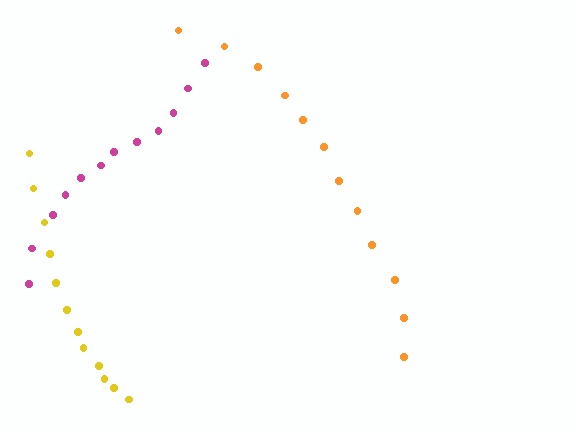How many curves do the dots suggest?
There are 3 distinct paths.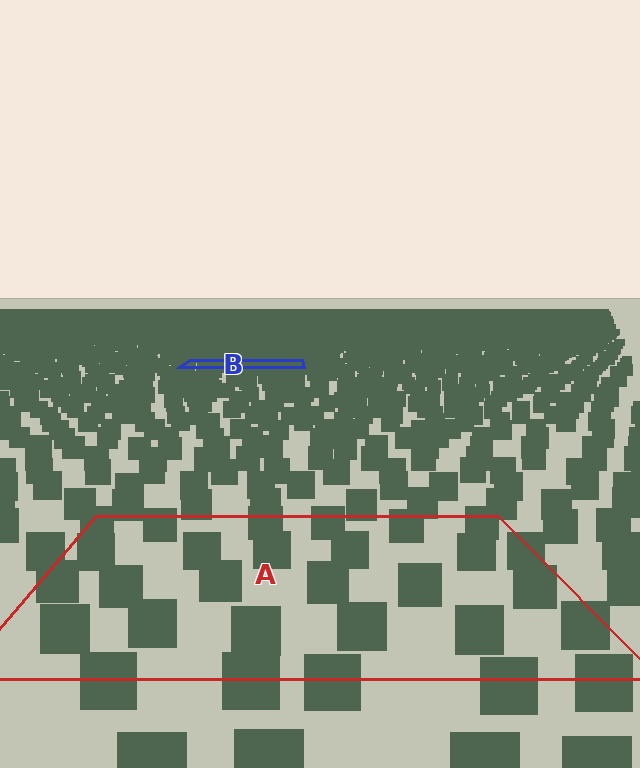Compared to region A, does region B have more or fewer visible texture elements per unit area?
Region B has more texture elements per unit area — they are packed more densely because it is farther away.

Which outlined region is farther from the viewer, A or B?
Region B is farther from the viewer — the texture elements inside it appear smaller and more densely packed.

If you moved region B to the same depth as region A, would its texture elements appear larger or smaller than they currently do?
They would appear larger. At a closer depth, the same texture elements are projected at a bigger on-screen size.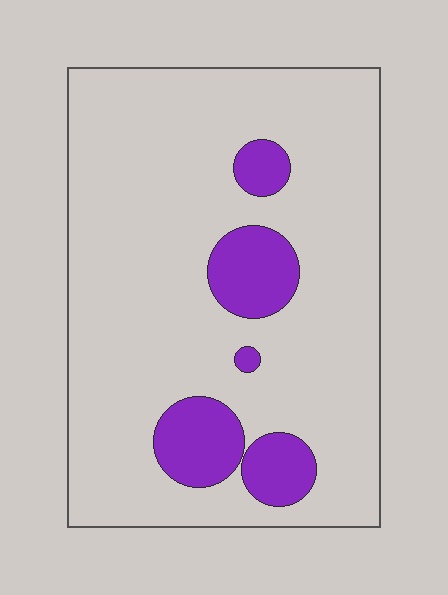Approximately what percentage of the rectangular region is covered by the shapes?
Approximately 15%.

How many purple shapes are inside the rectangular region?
5.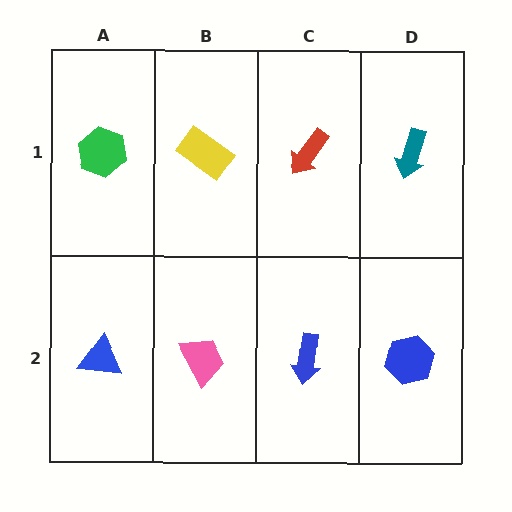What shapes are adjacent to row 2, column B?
A yellow rectangle (row 1, column B), a blue triangle (row 2, column A), a blue arrow (row 2, column C).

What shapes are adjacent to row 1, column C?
A blue arrow (row 2, column C), a yellow rectangle (row 1, column B), a teal arrow (row 1, column D).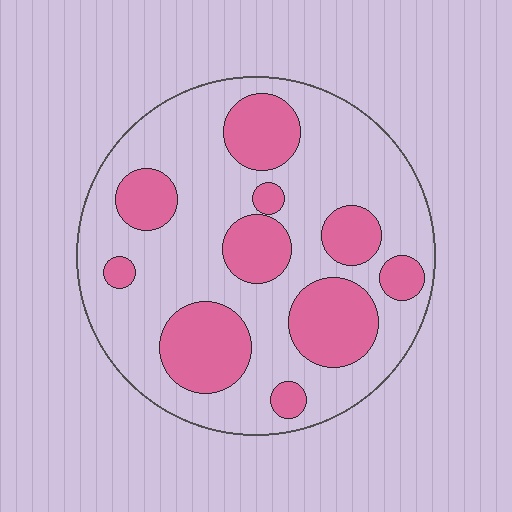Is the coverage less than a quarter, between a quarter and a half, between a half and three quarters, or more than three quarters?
Between a quarter and a half.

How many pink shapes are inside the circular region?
10.